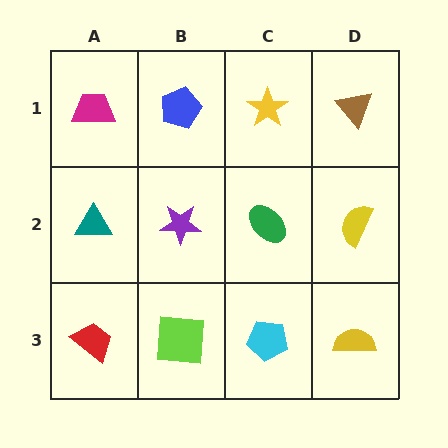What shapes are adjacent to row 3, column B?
A purple star (row 2, column B), a red trapezoid (row 3, column A), a cyan pentagon (row 3, column C).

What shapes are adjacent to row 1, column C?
A green ellipse (row 2, column C), a blue pentagon (row 1, column B), a brown triangle (row 1, column D).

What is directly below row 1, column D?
A yellow semicircle.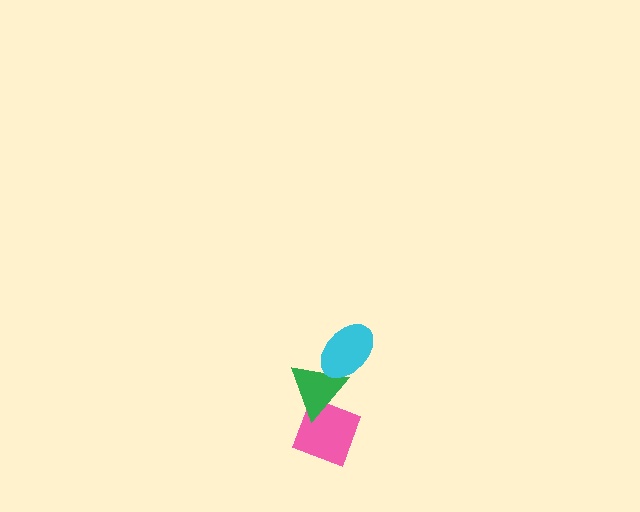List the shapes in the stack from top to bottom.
From top to bottom: the cyan ellipse, the green triangle, the pink diamond.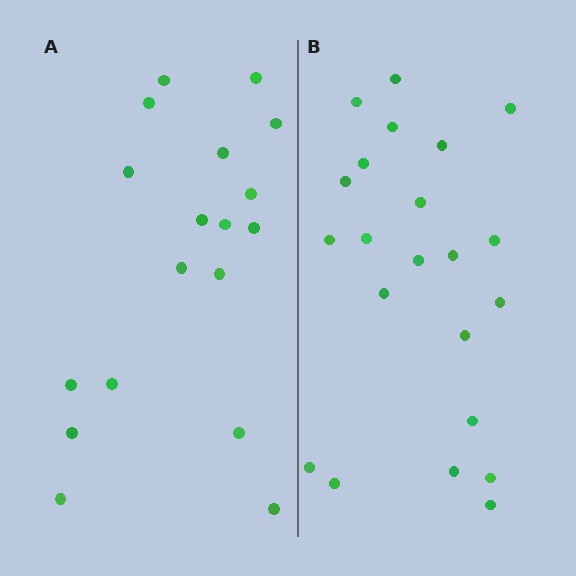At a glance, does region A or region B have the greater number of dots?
Region B (the right region) has more dots.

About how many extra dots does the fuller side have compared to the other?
Region B has about 4 more dots than region A.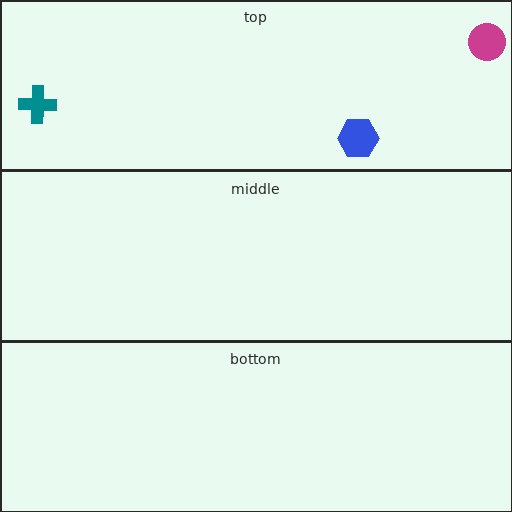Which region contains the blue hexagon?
The top region.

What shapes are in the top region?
The teal cross, the magenta circle, the blue hexagon.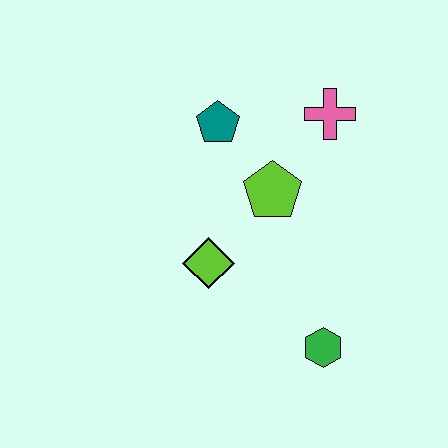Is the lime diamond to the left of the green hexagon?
Yes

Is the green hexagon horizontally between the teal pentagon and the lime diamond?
No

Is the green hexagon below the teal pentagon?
Yes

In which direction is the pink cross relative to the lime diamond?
The pink cross is above the lime diamond.